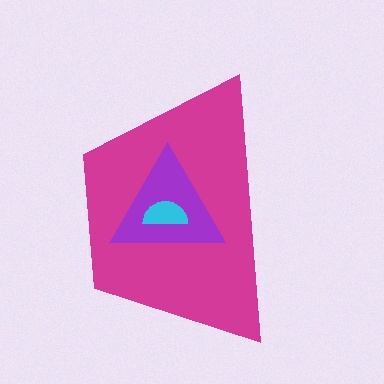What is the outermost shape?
The magenta trapezoid.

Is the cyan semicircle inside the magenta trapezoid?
Yes.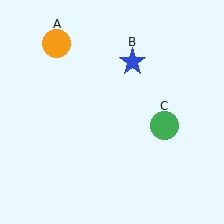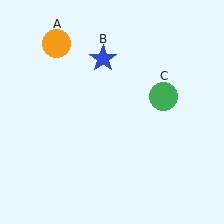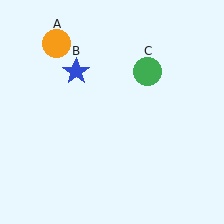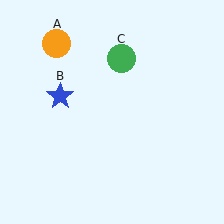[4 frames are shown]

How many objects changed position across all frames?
2 objects changed position: blue star (object B), green circle (object C).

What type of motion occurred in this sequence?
The blue star (object B), green circle (object C) rotated counterclockwise around the center of the scene.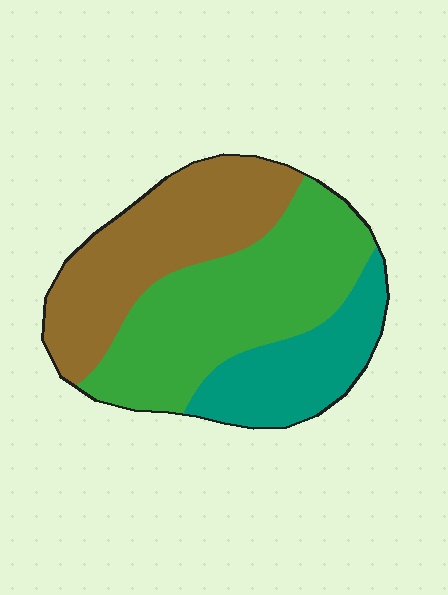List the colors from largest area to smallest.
From largest to smallest: green, brown, teal.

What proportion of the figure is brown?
Brown takes up about one third (1/3) of the figure.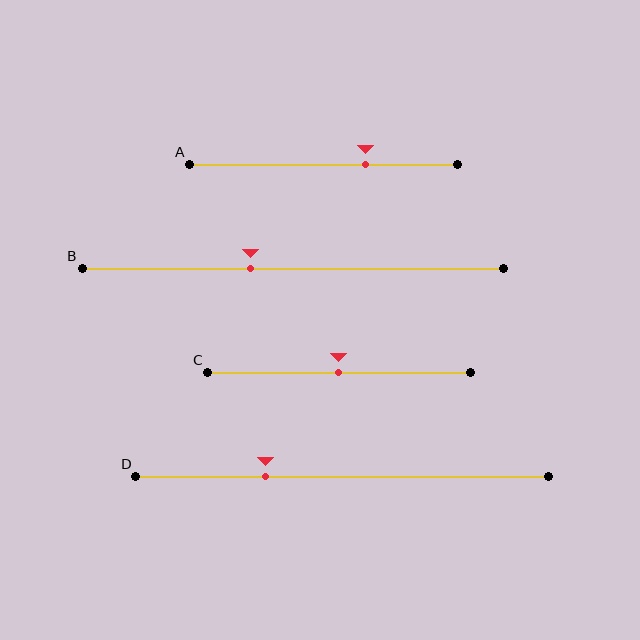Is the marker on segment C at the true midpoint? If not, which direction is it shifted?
Yes, the marker on segment C is at the true midpoint.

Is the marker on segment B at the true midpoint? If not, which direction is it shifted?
No, the marker on segment B is shifted to the left by about 10% of the segment length.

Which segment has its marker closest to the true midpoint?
Segment C has its marker closest to the true midpoint.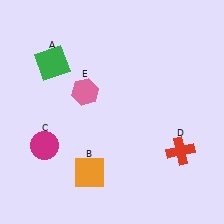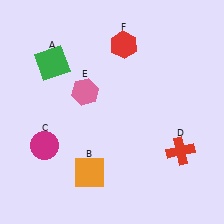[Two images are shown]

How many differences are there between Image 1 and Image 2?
There is 1 difference between the two images.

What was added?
A red hexagon (F) was added in Image 2.